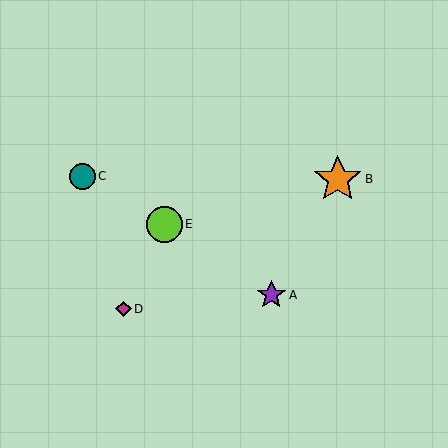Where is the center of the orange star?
The center of the orange star is at (338, 179).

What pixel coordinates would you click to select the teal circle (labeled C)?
Click at (82, 176) to select the teal circle C.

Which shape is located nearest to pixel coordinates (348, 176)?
The orange star (labeled B) at (338, 179) is nearest to that location.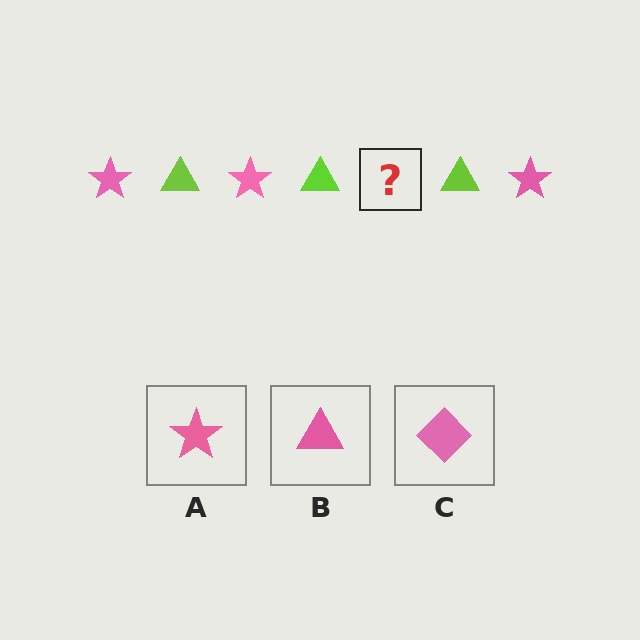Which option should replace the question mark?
Option A.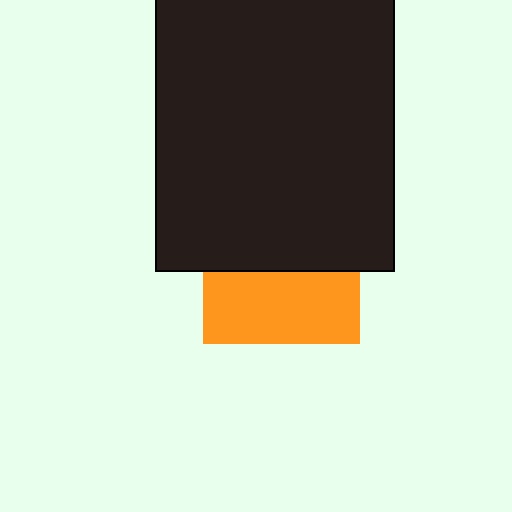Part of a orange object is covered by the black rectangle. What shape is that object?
It is a square.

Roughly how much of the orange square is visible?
About half of it is visible (roughly 46%).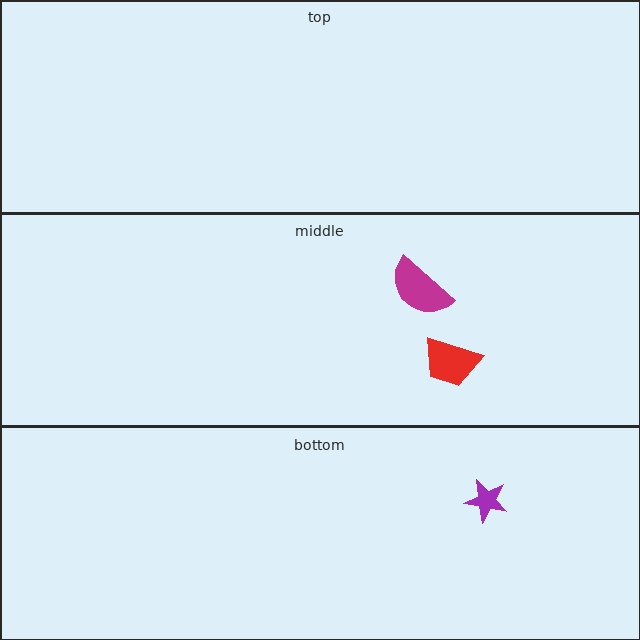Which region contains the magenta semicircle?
The middle region.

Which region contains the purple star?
The bottom region.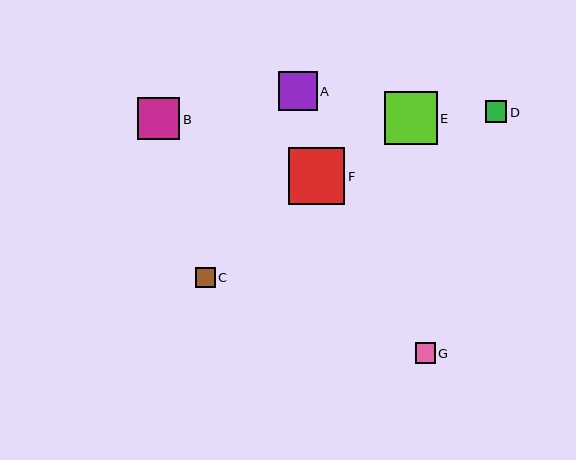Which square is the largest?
Square F is the largest with a size of approximately 57 pixels.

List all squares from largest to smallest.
From largest to smallest: F, E, B, A, D, G, C.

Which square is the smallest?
Square C is the smallest with a size of approximately 20 pixels.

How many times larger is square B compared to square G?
Square B is approximately 2.0 times the size of square G.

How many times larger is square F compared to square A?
Square F is approximately 1.5 times the size of square A.